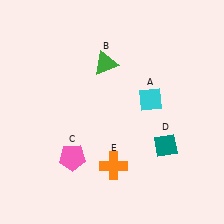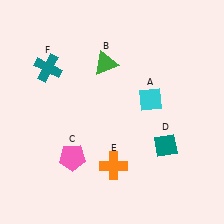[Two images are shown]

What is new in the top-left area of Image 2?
A teal cross (F) was added in the top-left area of Image 2.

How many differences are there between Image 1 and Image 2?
There is 1 difference between the two images.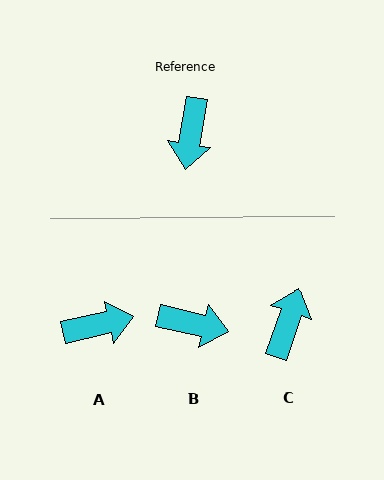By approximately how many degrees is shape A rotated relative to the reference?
Approximately 112 degrees counter-clockwise.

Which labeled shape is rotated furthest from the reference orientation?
C, about 170 degrees away.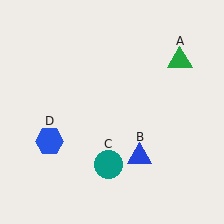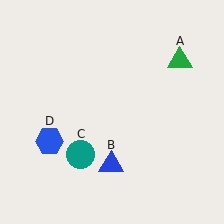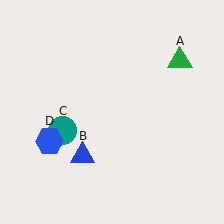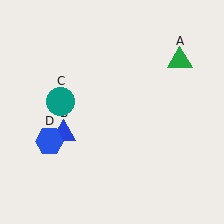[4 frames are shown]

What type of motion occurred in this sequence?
The blue triangle (object B), teal circle (object C) rotated clockwise around the center of the scene.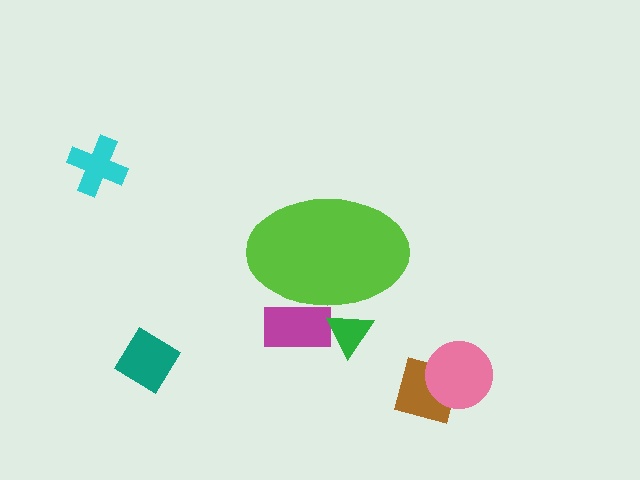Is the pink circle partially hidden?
No, the pink circle is fully visible.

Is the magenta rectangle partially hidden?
Yes, the magenta rectangle is partially hidden behind the lime ellipse.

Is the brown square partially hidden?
No, the brown square is fully visible.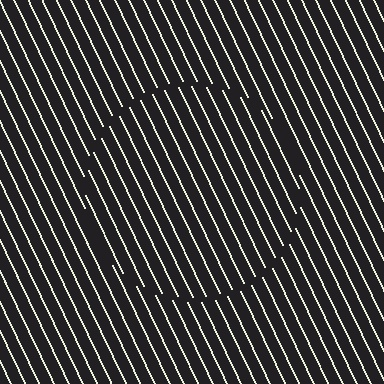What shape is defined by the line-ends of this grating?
An illusory circle. The interior of the shape contains the same grating, shifted by half a period — the contour is defined by the phase discontinuity where line-ends from the inner and outer gratings abut.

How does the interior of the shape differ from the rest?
The interior of the shape contains the same grating, shifted by half a period — the contour is defined by the phase discontinuity where line-ends from the inner and outer gratings abut.